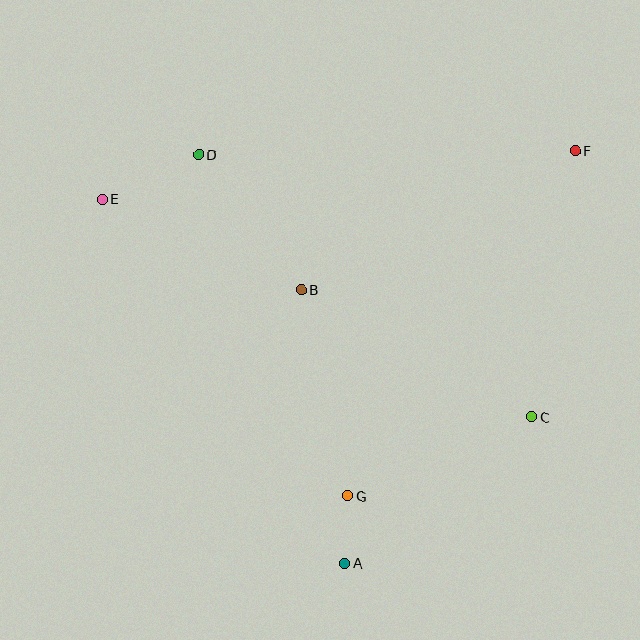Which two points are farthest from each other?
Points C and E are farthest from each other.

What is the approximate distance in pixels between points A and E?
The distance between A and E is approximately 438 pixels.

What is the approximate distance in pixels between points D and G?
The distance between D and G is approximately 372 pixels.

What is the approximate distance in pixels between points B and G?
The distance between B and G is approximately 211 pixels.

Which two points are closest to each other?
Points A and G are closest to each other.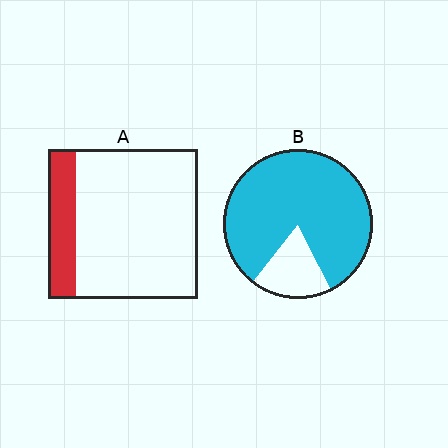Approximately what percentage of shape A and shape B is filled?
A is approximately 20% and B is approximately 80%.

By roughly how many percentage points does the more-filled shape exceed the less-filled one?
By roughly 65 percentage points (B over A).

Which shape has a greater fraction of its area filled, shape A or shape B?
Shape B.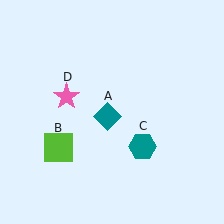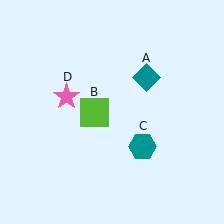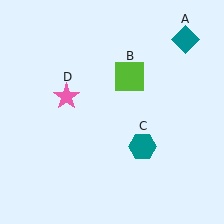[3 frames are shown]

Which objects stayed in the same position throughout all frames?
Teal hexagon (object C) and pink star (object D) remained stationary.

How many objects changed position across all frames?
2 objects changed position: teal diamond (object A), lime square (object B).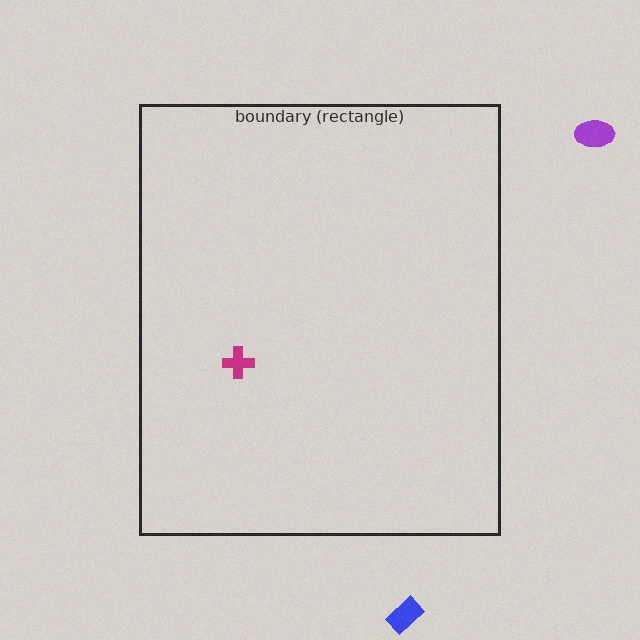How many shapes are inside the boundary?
1 inside, 2 outside.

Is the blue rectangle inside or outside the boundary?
Outside.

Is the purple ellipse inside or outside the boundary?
Outside.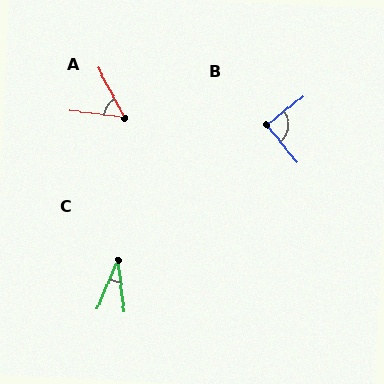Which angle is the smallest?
C, at approximately 30 degrees.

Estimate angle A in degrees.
Approximately 55 degrees.